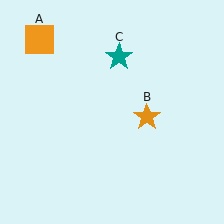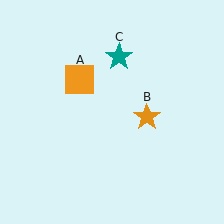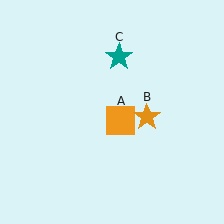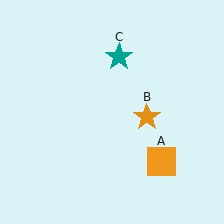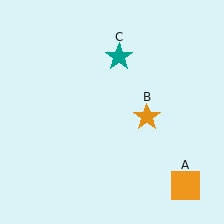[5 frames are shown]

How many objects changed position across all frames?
1 object changed position: orange square (object A).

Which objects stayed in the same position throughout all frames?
Orange star (object B) and teal star (object C) remained stationary.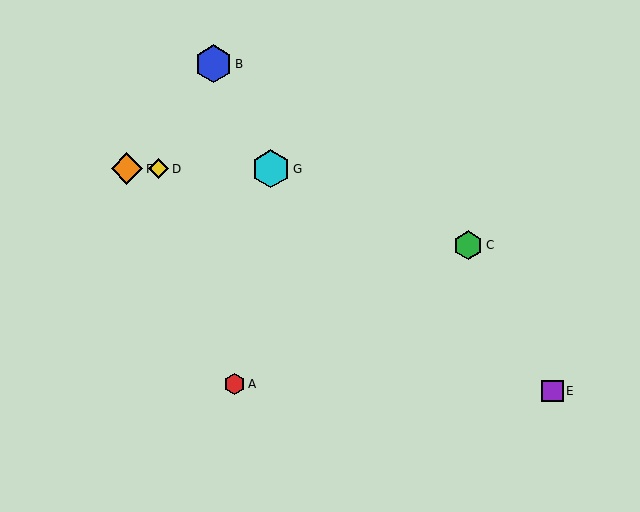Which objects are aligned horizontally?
Objects D, F, G are aligned horizontally.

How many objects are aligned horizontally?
3 objects (D, F, G) are aligned horizontally.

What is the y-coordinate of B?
Object B is at y≈64.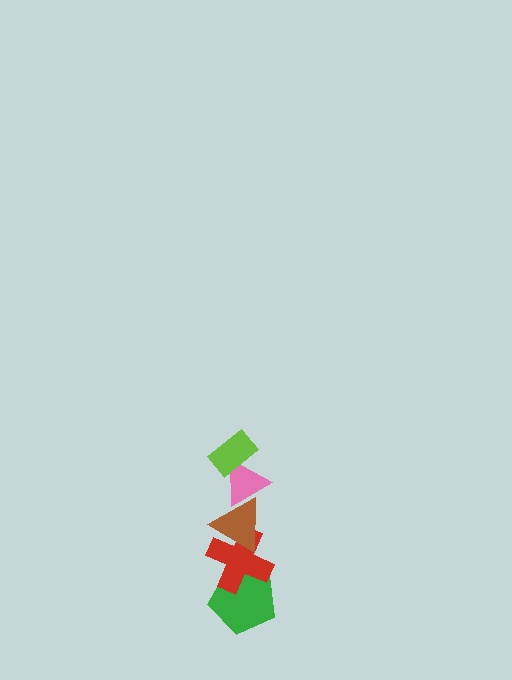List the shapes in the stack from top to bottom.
From top to bottom: the lime rectangle, the pink triangle, the brown triangle, the red cross, the green pentagon.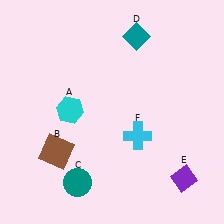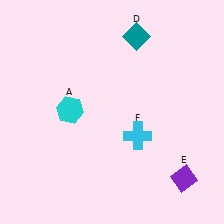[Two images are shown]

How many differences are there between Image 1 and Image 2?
There are 2 differences between the two images.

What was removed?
The brown square (B), the teal circle (C) were removed in Image 2.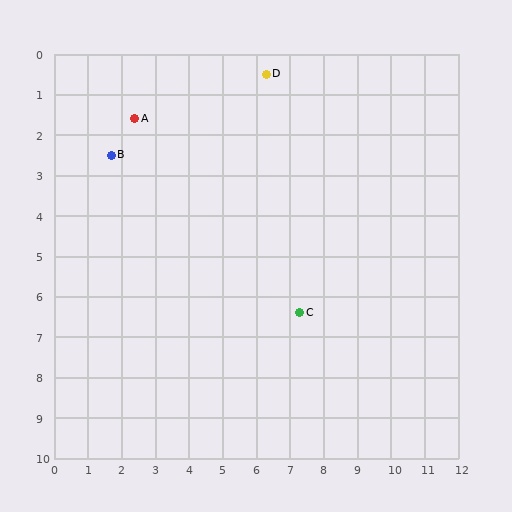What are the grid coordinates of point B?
Point B is at approximately (1.7, 2.5).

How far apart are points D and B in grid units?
Points D and B are about 5.0 grid units apart.